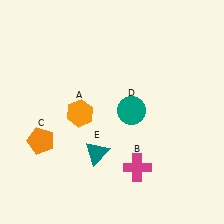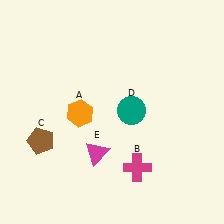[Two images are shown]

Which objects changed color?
C changed from orange to brown. E changed from teal to magenta.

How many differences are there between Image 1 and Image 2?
There are 2 differences between the two images.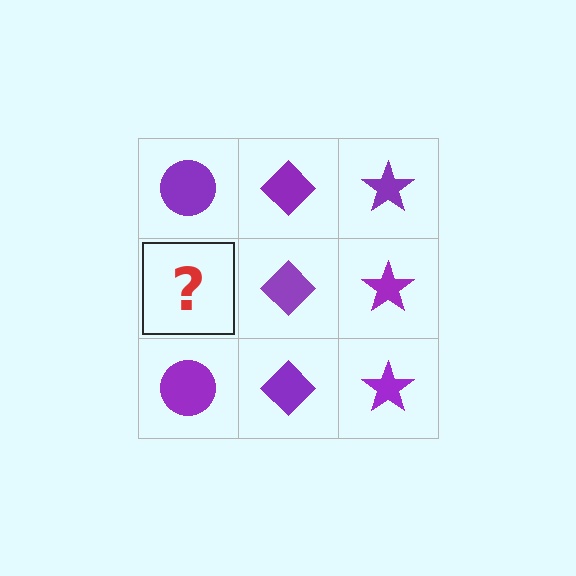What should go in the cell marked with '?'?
The missing cell should contain a purple circle.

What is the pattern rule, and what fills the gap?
The rule is that each column has a consistent shape. The gap should be filled with a purple circle.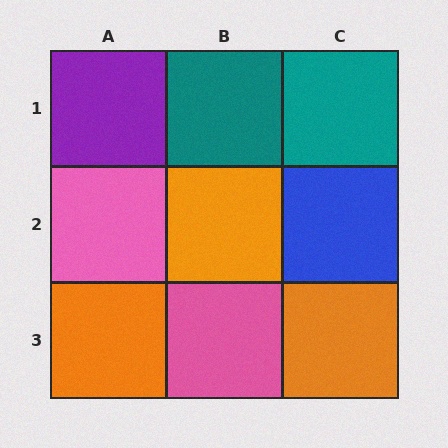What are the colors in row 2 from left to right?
Pink, orange, blue.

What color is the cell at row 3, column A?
Orange.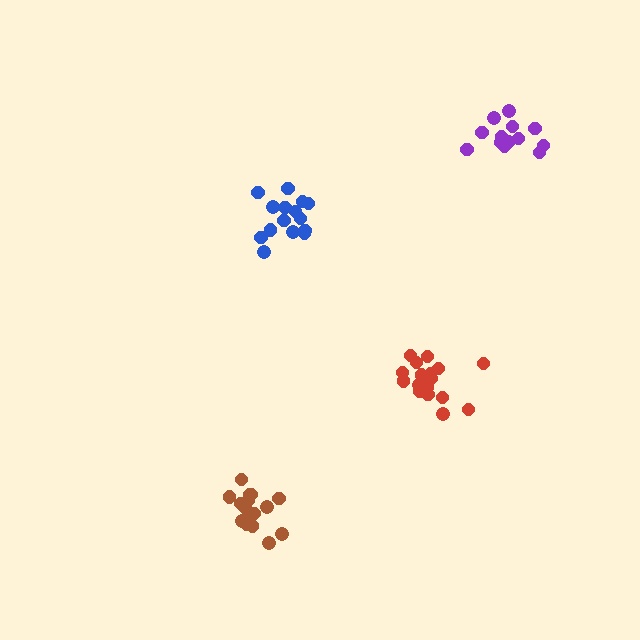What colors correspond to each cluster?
The clusters are colored: red, brown, purple, blue.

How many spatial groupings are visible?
There are 4 spatial groupings.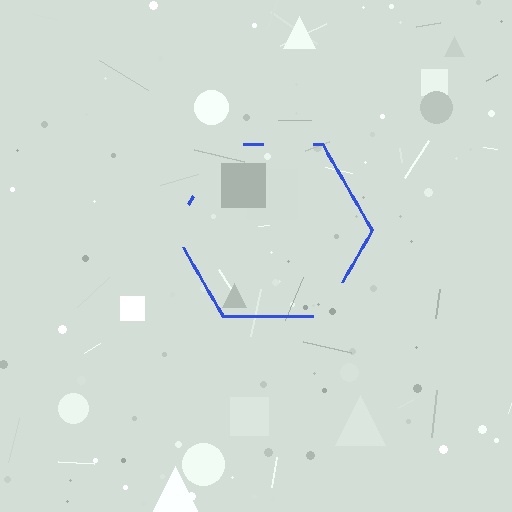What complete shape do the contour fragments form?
The contour fragments form a hexagon.